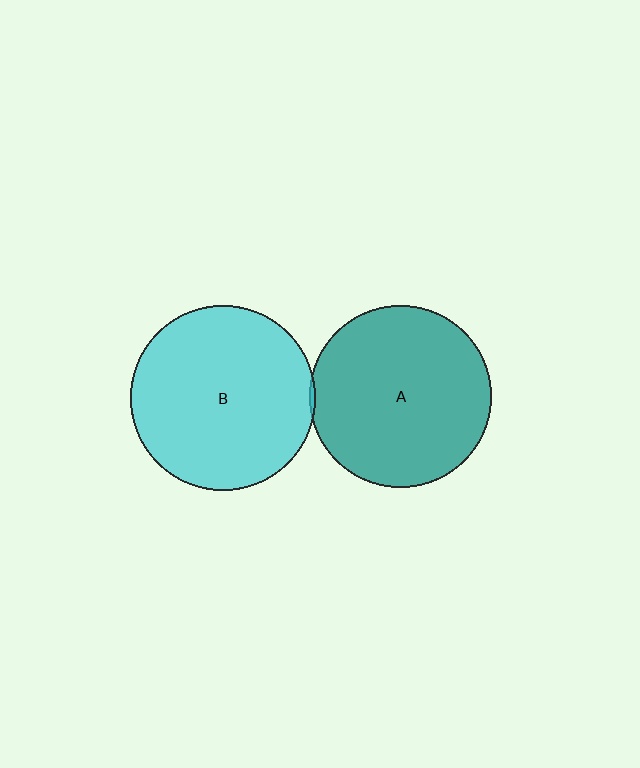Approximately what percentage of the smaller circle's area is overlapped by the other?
Approximately 5%.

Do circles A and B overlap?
Yes.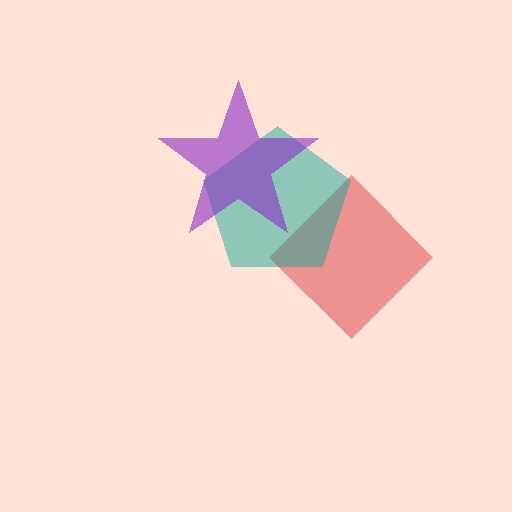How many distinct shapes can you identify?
There are 3 distinct shapes: a red diamond, a teal pentagon, a purple star.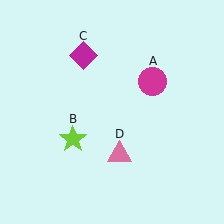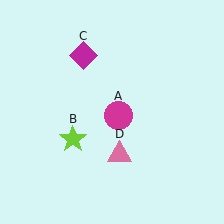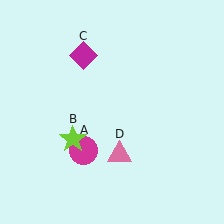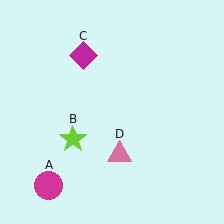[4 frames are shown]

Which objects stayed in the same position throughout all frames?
Lime star (object B) and magenta diamond (object C) and pink triangle (object D) remained stationary.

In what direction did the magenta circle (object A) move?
The magenta circle (object A) moved down and to the left.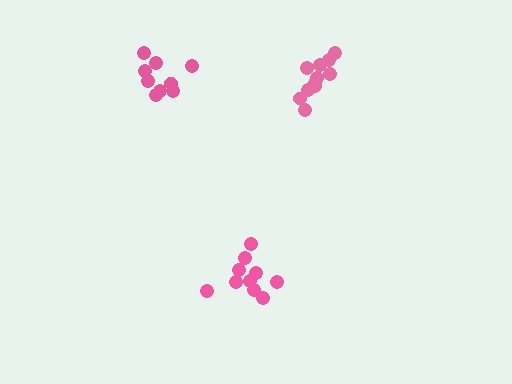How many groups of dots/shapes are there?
There are 3 groups.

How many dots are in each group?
Group 1: 11 dots, Group 2: 9 dots, Group 3: 10 dots (30 total).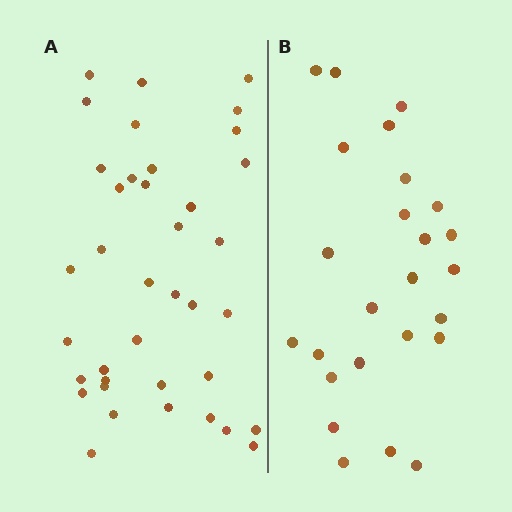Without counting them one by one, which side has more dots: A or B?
Region A (the left region) has more dots.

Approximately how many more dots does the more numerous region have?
Region A has approximately 15 more dots than region B.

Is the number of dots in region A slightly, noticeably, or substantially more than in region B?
Region A has substantially more. The ratio is roughly 1.5 to 1.